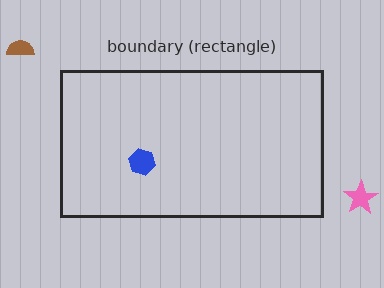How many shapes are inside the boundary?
1 inside, 2 outside.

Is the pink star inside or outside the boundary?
Outside.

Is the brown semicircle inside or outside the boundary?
Outside.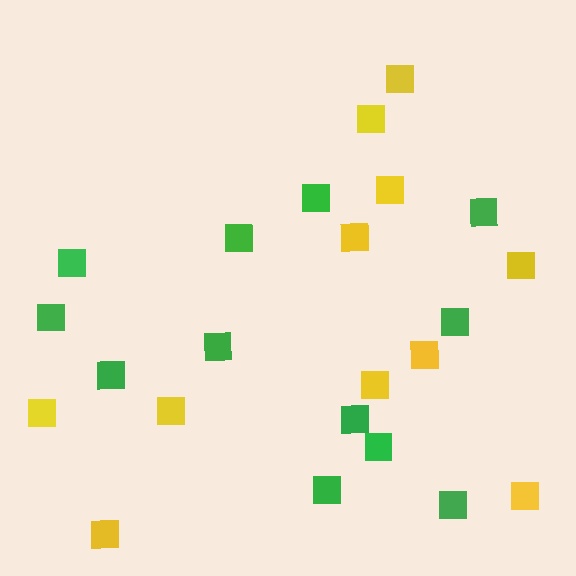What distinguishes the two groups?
There are 2 groups: one group of green squares (12) and one group of yellow squares (11).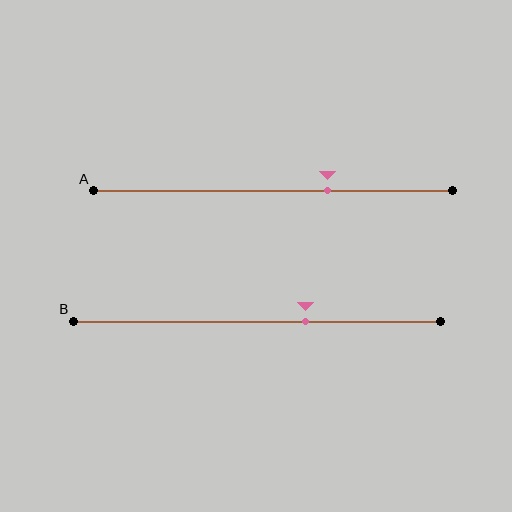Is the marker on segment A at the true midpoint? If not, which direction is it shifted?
No, the marker on segment A is shifted to the right by about 15% of the segment length.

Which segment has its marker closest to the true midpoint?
Segment B has its marker closest to the true midpoint.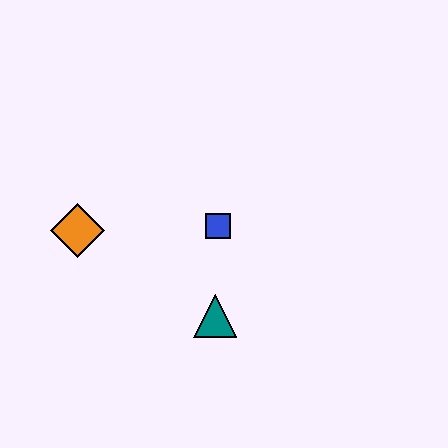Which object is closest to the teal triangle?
The blue square is closest to the teal triangle.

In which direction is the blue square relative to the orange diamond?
The blue square is to the right of the orange diamond.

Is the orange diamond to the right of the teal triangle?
No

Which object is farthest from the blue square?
The orange diamond is farthest from the blue square.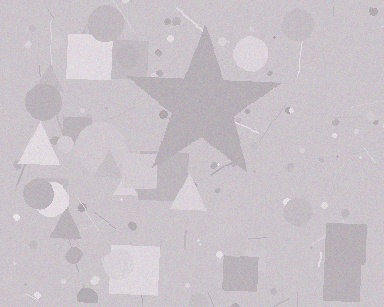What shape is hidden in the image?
A star is hidden in the image.